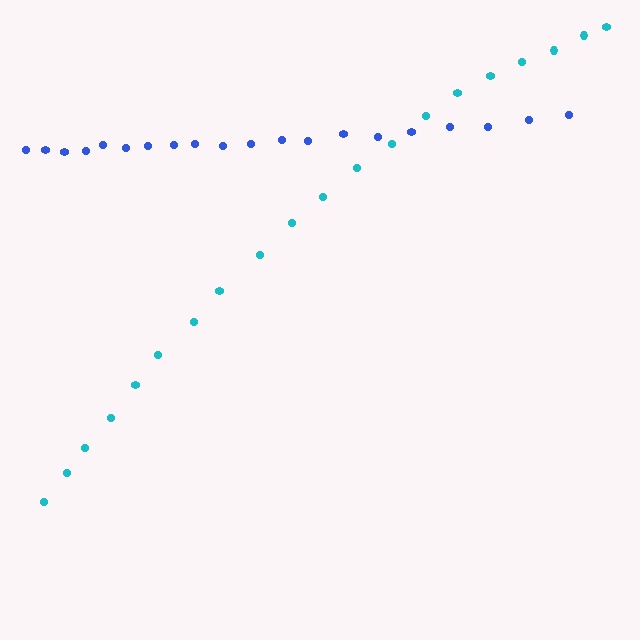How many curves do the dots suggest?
There are 2 distinct paths.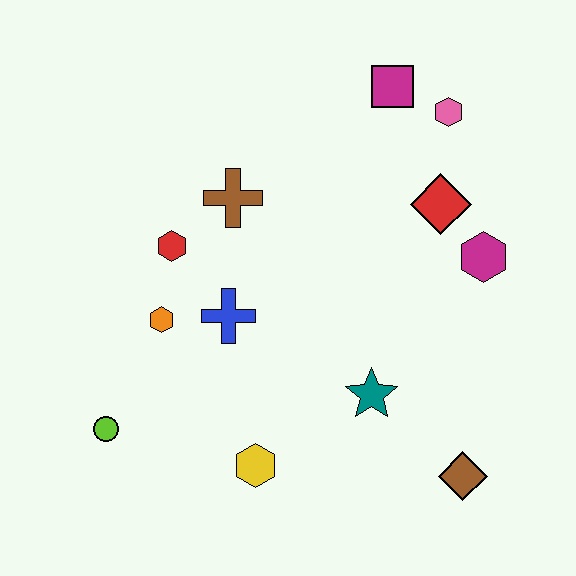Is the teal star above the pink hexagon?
No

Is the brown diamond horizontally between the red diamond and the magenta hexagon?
Yes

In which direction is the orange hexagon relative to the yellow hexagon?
The orange hexagon is above the yellow hexagon.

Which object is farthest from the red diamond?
The lime circle is farthest from the red diamond.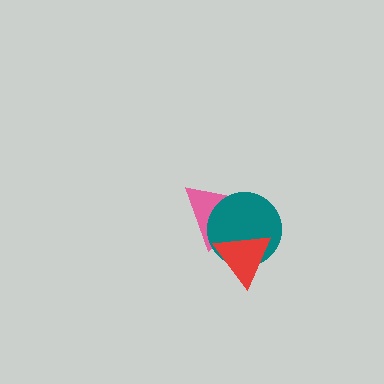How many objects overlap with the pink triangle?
2 objects overlap with the pink triangle.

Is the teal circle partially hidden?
Yes, it is partially covered by another shape.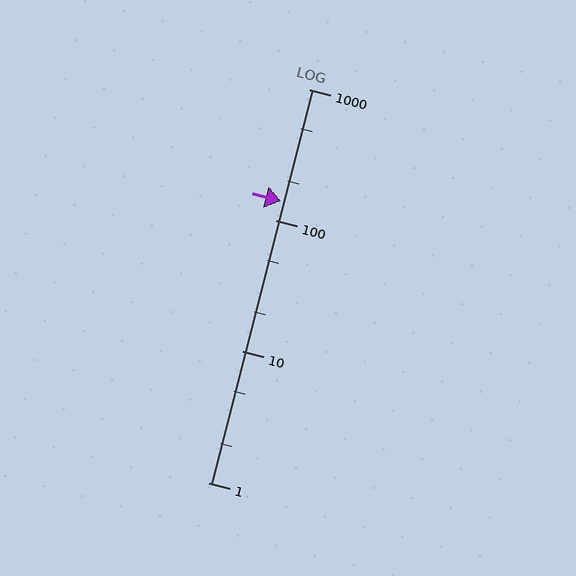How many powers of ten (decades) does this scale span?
The scale spans 3 decades, from 1 to 1000.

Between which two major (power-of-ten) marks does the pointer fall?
The pointer is between 100 and 1000.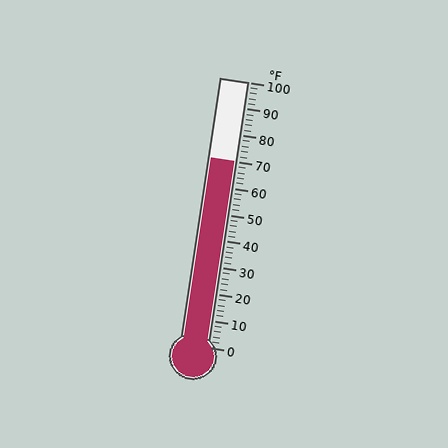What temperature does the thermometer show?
The thermometer shows approximately 70°F.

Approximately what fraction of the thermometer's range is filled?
The thermometer is filled to approximately 70% of its range.